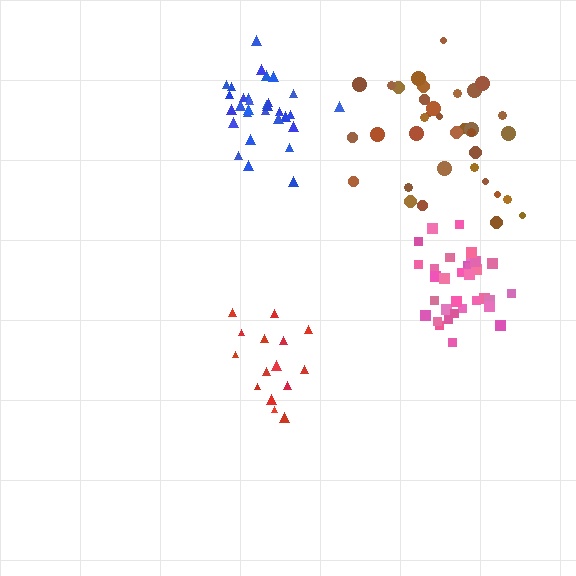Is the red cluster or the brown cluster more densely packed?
Brown.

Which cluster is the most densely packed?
Blue.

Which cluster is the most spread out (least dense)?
Red.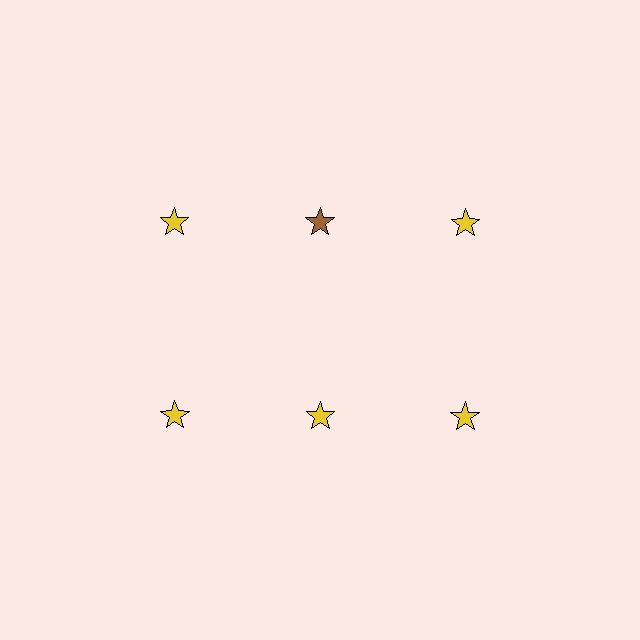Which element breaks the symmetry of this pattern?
The brown star in the top row, second from left column breaks the symmetry. All other shapes are yellow stars.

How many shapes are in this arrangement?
There are 6 shapes arranged in a grid pattern.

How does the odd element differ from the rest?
It has a different color: brown instead of yellow.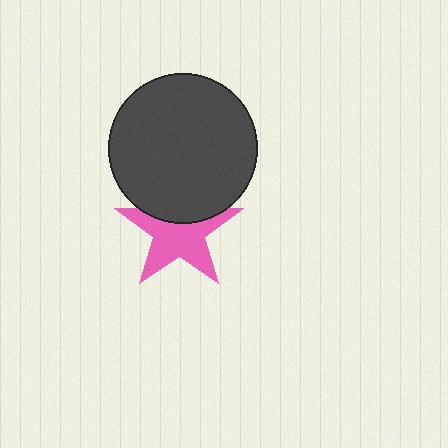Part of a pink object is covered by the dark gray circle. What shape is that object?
It is a star.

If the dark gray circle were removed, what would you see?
You would see the complete pink star.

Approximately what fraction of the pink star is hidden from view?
Roughly 33% of the pink star is hidden behind the dark gray circle.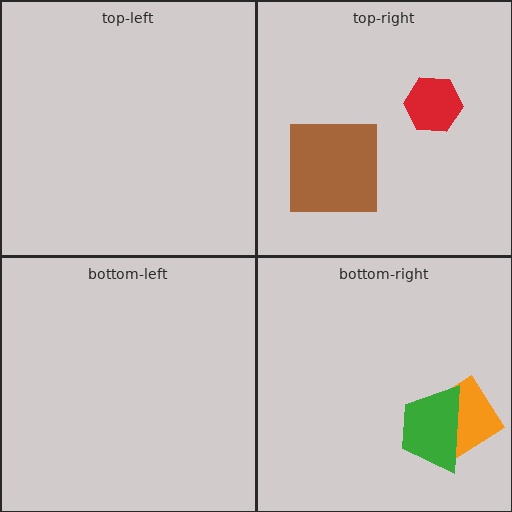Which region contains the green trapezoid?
The bottom-right region.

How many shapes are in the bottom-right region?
2.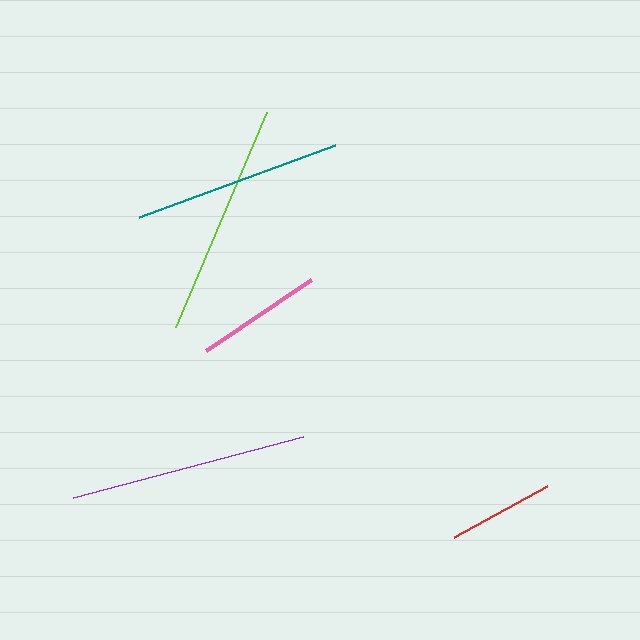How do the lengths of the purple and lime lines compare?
The purple and lime lines are approximately the same length.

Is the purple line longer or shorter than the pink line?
The purple line is longer than the pink line.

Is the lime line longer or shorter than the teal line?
The lime line is longer than the teal line.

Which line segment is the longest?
The purple line is the longest at approximately 238 pixels.